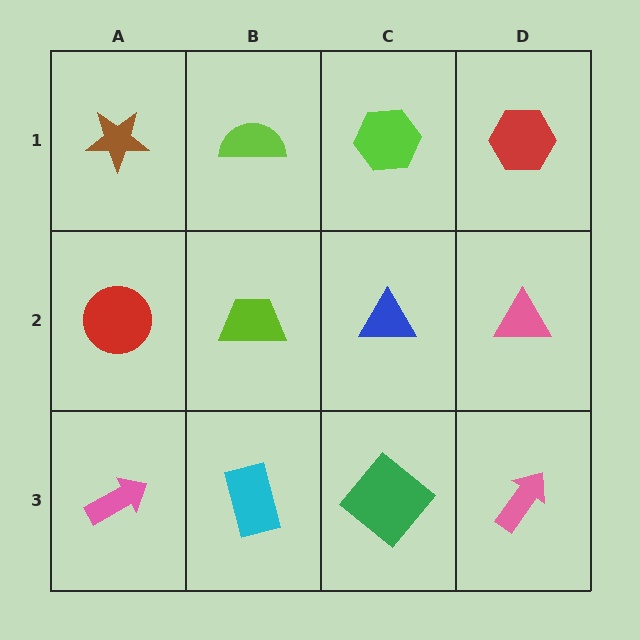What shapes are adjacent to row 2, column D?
A red hexagon (row 1, column D), a pink arrow (row 3, column D), a blue triangle (row 2, column C).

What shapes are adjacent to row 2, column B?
A lime semicircle (row 1, column B), a cyan rectangle (row 3, column B), a red circle (row 2, column A), a blue triangle (row 2, column C).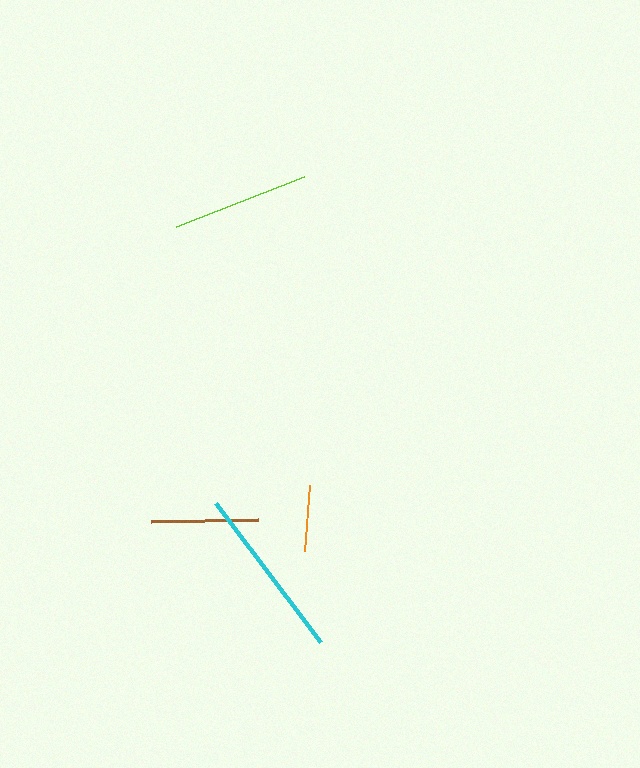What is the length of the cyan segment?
The cyan segment is approximately 174 pixels long.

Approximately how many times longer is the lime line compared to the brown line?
The lime line is approximately 1.3 times the length of the brown line.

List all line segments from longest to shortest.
From longest to shortest: cyan, lime, brown, orange.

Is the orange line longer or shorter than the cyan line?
The cyan line is longer than the orange line.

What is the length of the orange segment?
The orange segment is approximately 67 pixels long.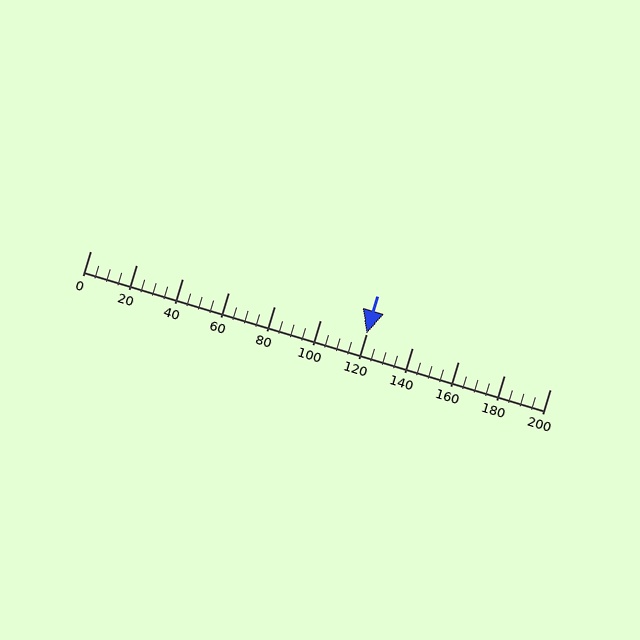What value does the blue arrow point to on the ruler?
The blue arrow points to approximately 120.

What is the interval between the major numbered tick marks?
The major tick marks are spaced 20 units apart.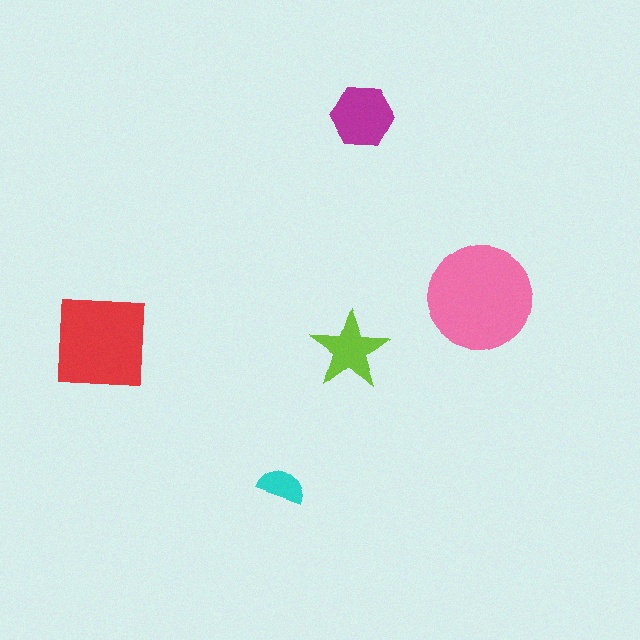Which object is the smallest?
The cyan semicircle.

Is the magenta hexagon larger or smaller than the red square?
Smaller.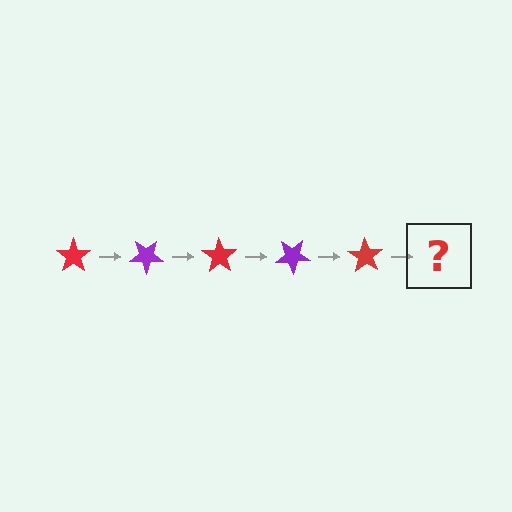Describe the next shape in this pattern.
It should be a purple star, rotated 175 degrees from the start.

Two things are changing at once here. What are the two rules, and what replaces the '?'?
The two rules are that it rotates 35 degrees each step and the color cycles through red and purple. The '?' should be a purple star, rotated 175 degrees from the start.